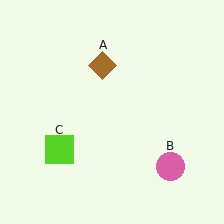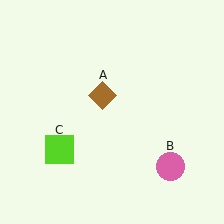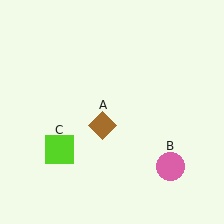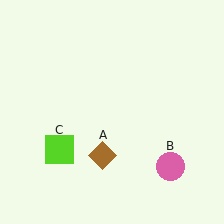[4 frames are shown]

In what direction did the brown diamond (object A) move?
The brown diamond (object A) moved down.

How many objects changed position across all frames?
1 object changed position: brown diamond (object A).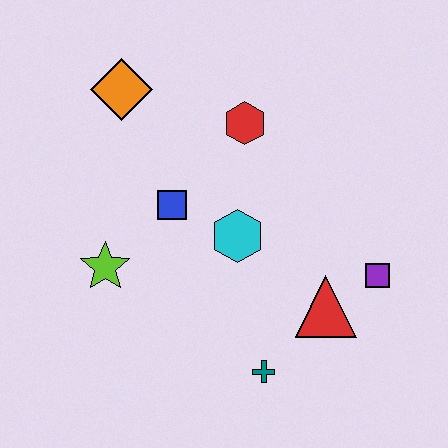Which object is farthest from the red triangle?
The orange diamond is farthest from the red triangle.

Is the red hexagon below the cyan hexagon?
No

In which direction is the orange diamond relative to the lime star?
The orange diamond is above the lime star.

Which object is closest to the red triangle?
The purple square is closest to the red triangle.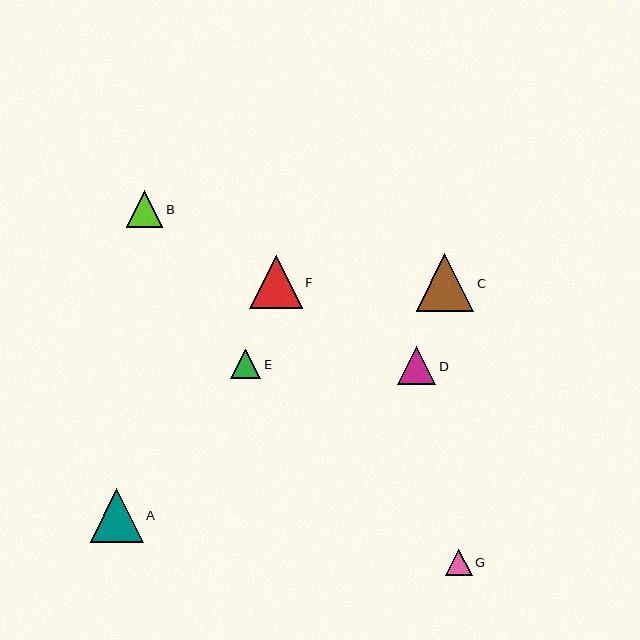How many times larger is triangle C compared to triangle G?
Triangle C is approximately 2.2 times the size of triangle G.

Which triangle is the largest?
Triangle C is the largest with a size of approximately 58 pixels.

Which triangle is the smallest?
Triangle G is the smallest with a size of approximately 26 pixels.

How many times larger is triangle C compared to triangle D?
Triangle C is approximately 1.5 times the size of triangle D.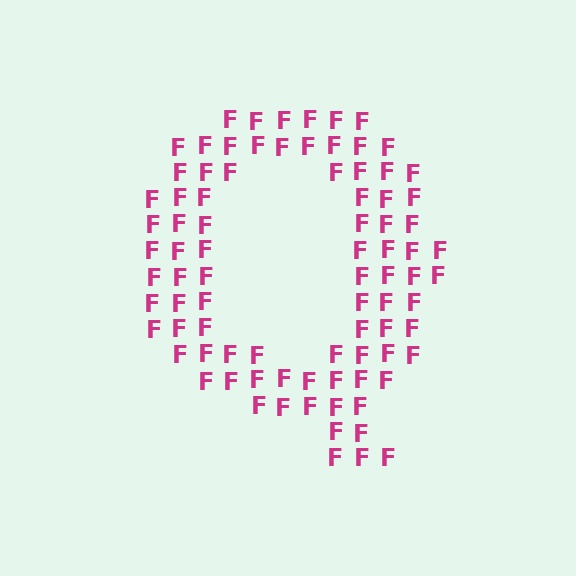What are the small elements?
The small elements are letter F's.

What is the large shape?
The large shape is the letter Q.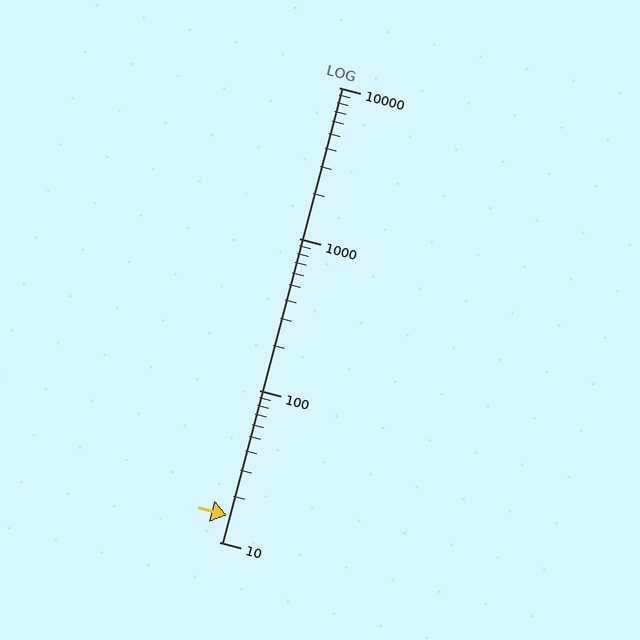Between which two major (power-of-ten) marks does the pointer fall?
The pointer is between 10 and 100.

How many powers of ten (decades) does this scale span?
The scale spans 3 decades, from 10 to 10000.